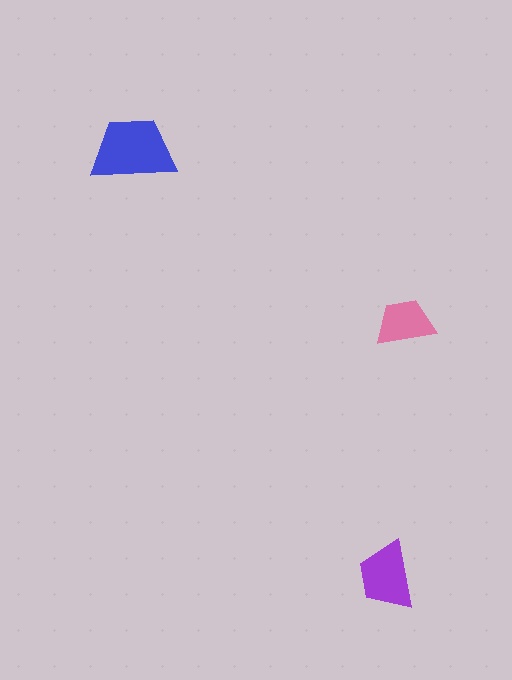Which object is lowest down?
The purple trapezoid is bottommost.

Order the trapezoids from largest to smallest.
the blue one, the purple one, the pink one.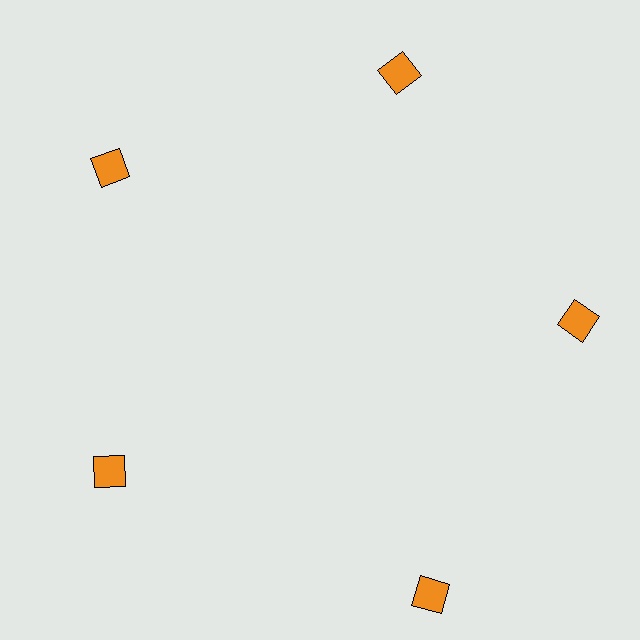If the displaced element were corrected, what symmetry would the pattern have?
It would have 5-fold rotational symmetry — the pattern would map onto itself every 72 degrees.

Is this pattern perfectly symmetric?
No. The 5 orange squares are arranged in a ring, but one element near the 5 o'clock position is pushed outward from the center, breaking the 5-fold rotational symmetry.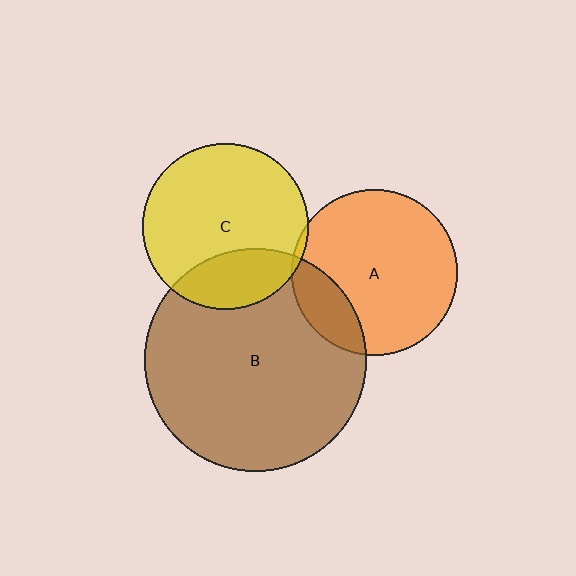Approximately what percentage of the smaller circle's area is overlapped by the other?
Approximately 20%.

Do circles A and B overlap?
Yes.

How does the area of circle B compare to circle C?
Approximately 1.8 times.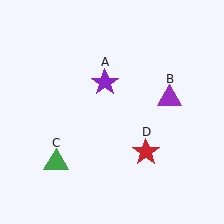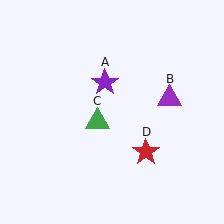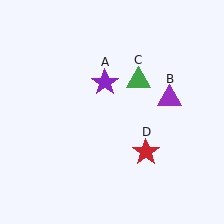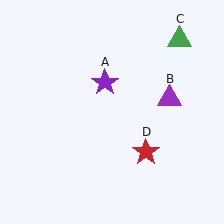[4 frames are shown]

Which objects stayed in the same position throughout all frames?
Purple star (object A) and purple triangle (object B) and red star (object D) remained stationary.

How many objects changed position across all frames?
1 object changed position: green triangle (object C).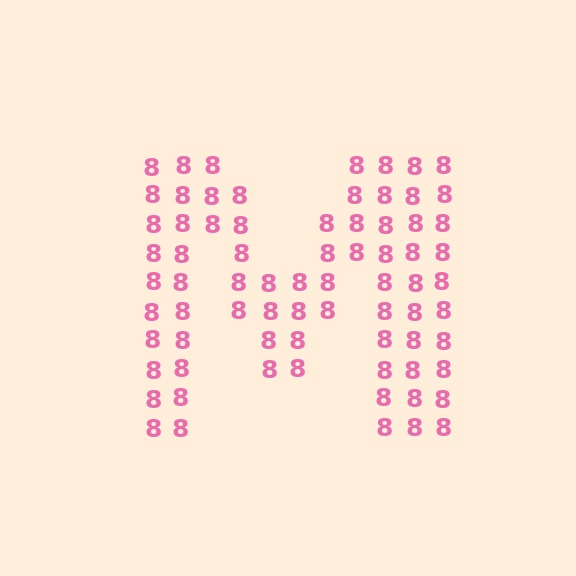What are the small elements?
The small elements are digit 8's.